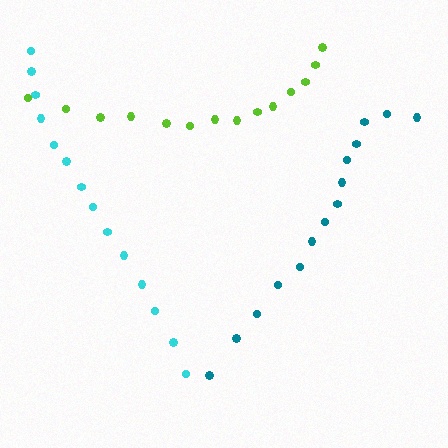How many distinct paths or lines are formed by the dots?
There are 3 distinct paths.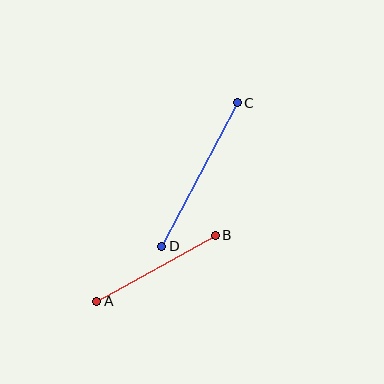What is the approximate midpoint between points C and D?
The midpoint is at approximately (199, 174) pixels.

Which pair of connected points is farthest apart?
Points C and D are farthest apart.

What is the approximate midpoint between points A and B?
The midpoint is at approximately (156, 268) pixels.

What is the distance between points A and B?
The distance is approximately 136 pixels.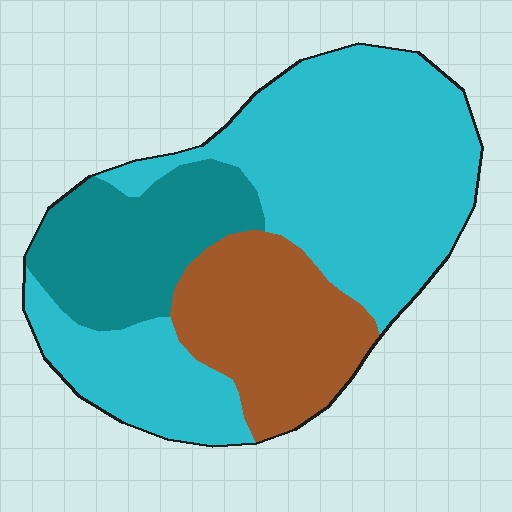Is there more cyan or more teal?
Cyan.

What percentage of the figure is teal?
Teal covers about 20% of the figure.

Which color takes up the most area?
Cyan, at roughly 55%.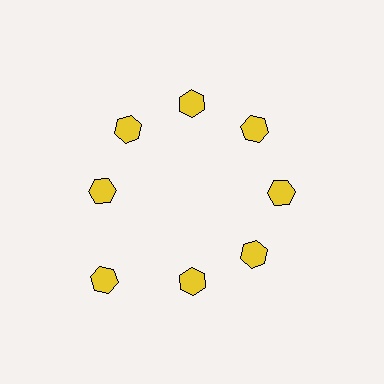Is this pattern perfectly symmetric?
No. The 8 yellow hexagons are arranged in a ring, but one element near the 8 o'clock position is pushed outward from the center, breaking the 8-fold rotational symmetry.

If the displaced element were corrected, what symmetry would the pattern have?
It would have 8-fold rotational symmetry — the pattern would map onto itself every 45 degrees.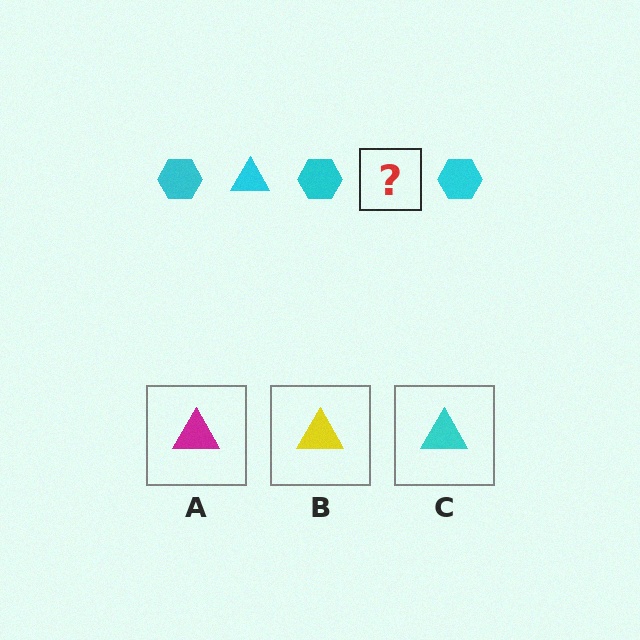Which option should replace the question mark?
Option C.